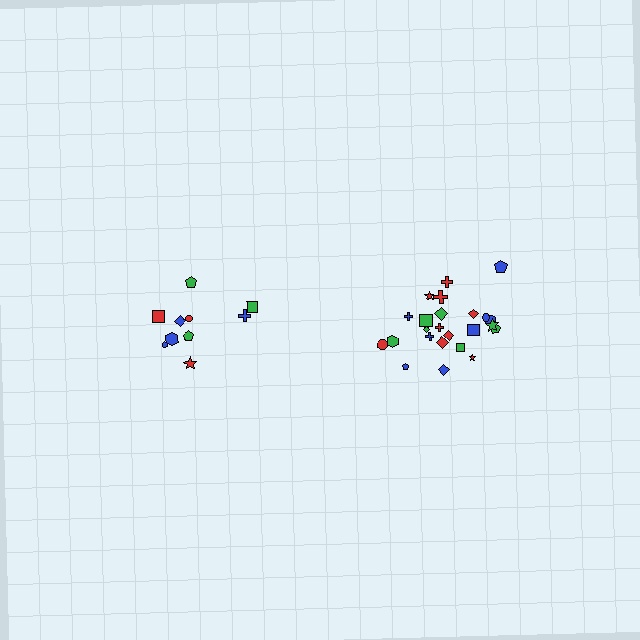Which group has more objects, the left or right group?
The right group.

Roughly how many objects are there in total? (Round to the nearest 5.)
Roughly 35 objects in total.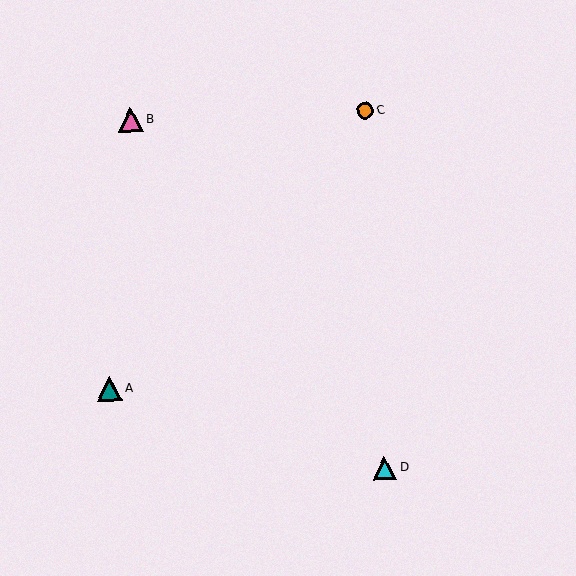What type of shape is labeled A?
Shape A is a teal triangle.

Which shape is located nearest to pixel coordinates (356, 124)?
The orange circle (labeled C) at (365, 110) is nearest to that location.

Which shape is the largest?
The teal triangle (labeled A) is the largest.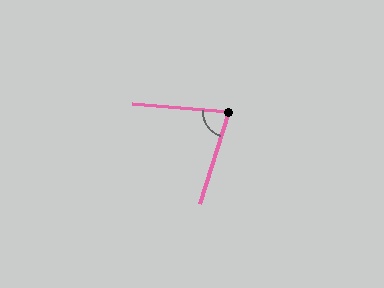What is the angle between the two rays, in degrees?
Approximately 77 degrees.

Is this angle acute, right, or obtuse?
It is acute.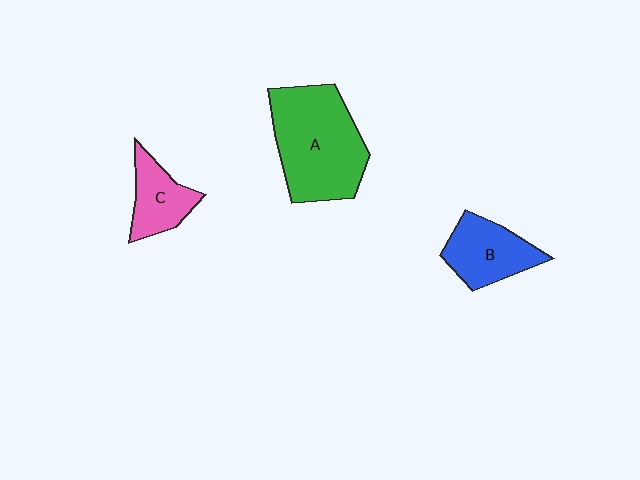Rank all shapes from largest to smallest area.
From largest to smallest: A (green), B (blue), C (pink).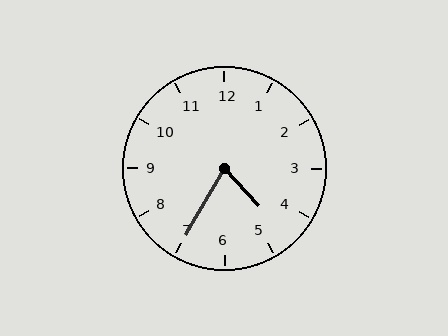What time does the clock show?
4:35.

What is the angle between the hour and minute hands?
Approximately 72 degrees.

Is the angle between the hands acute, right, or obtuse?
It is acute.